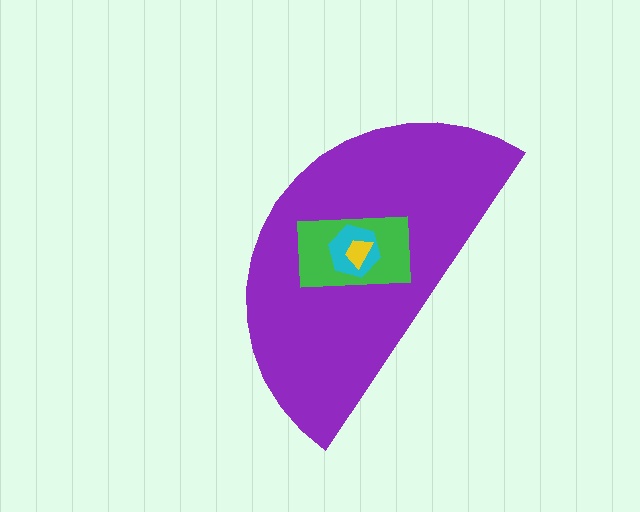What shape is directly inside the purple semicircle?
The green rectangle.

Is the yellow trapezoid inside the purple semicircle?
Yes.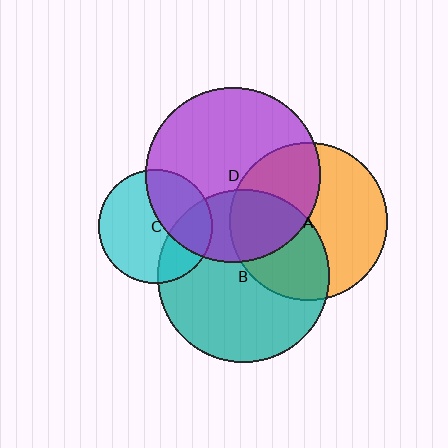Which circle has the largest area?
Circle D (purple).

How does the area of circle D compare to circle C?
Approximately 2.3 times.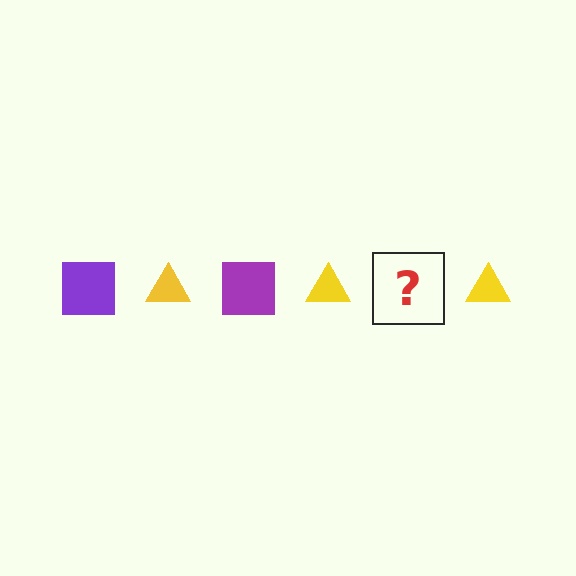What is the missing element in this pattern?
The missing element is a purple square.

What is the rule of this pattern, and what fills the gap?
The rule is that the pattern alternates between purple square and yellow triangle. The gap should be filled with a purple square.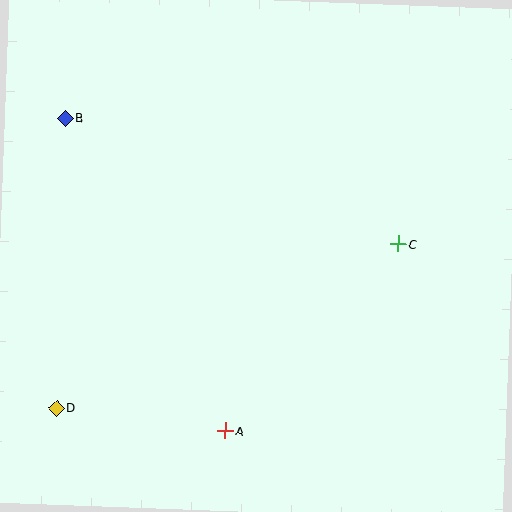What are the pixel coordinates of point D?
Point D is at (56, 408).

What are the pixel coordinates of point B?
Point B is at (65, 118).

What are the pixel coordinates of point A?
Point A is at (225, 431).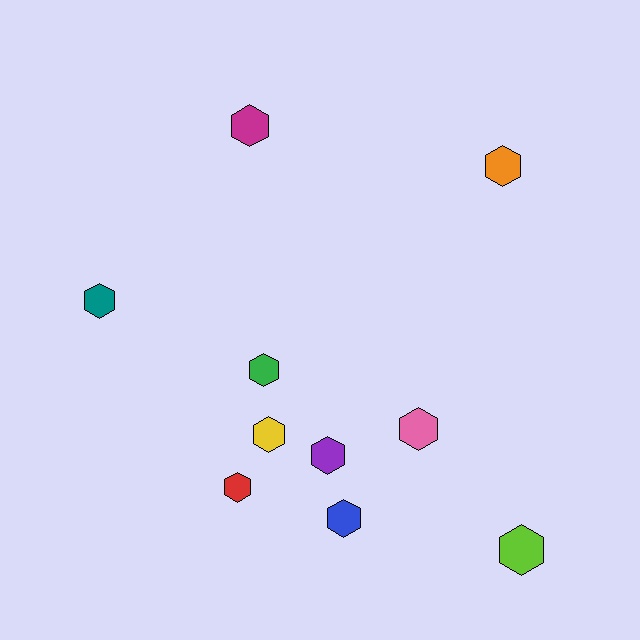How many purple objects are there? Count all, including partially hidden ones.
There is 1 purple object.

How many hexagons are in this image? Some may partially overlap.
There are 10 hexagons.